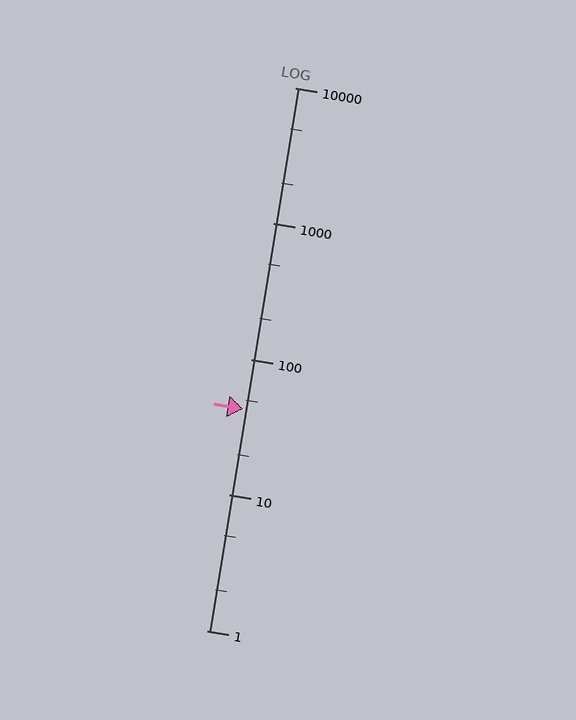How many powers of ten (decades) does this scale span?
The scale spans 4 decades, from 1 to 10000.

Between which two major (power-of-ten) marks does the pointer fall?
The pointer is between 10 and 100.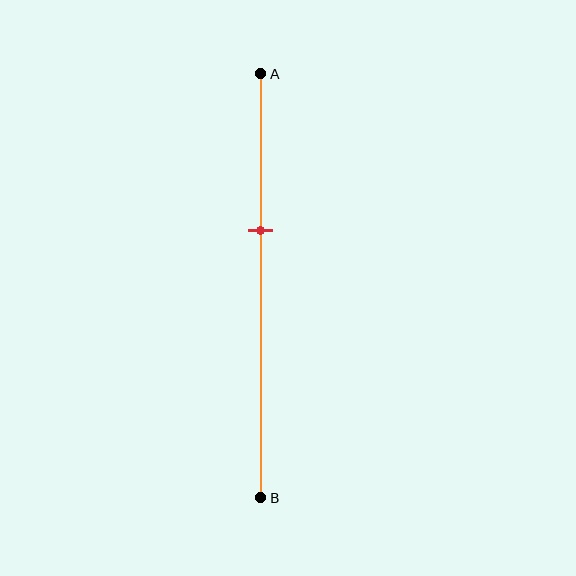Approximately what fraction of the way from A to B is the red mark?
The red mark is approximately 35% of the way from A to B.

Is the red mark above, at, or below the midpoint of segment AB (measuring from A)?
The red mark is above the midpoint of segment AB.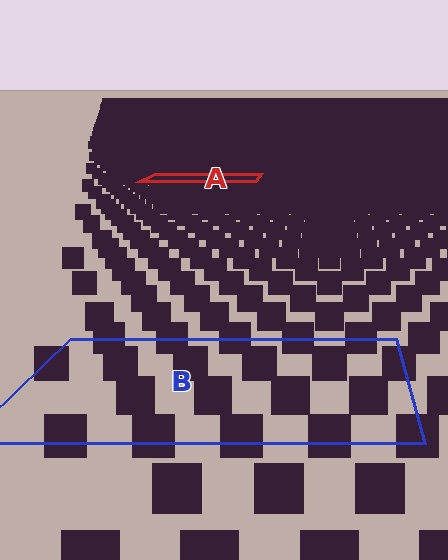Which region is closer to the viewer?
Region B is closer. The texture elements there are larger and more spread out.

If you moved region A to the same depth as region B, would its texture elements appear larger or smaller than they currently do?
They would appear larger. At a closer depth, the same texture elements are projected at a bigger on-screen size.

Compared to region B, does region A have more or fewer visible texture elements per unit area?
Region A has more texture elements per unit area — they are packed more densely because it is farther away.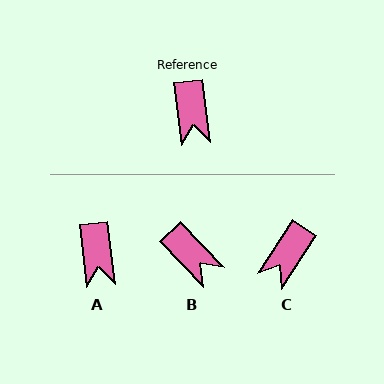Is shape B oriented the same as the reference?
No, it is off by about 37 degrees.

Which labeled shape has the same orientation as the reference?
A.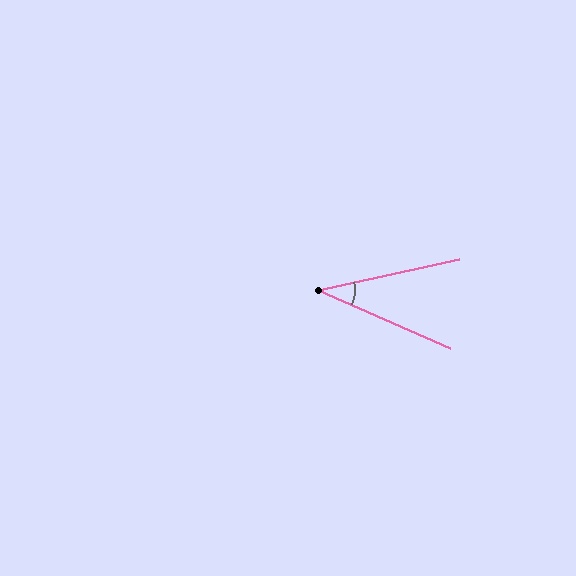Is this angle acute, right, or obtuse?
It is acute.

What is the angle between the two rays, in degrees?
Approximately 36 degrees.